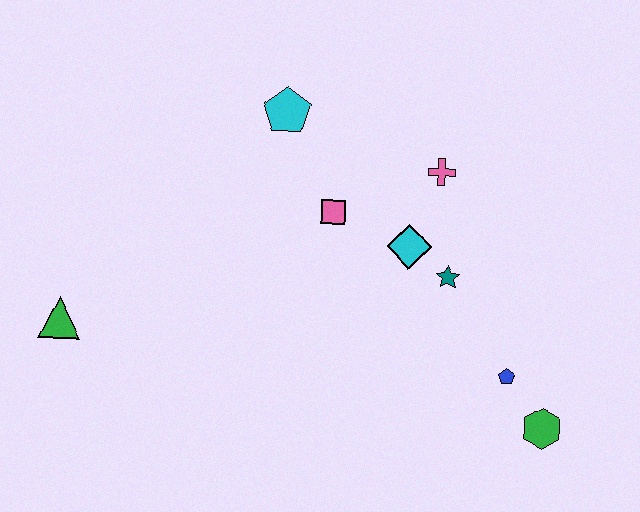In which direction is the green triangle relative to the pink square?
The green triangle is to the left of the pink square.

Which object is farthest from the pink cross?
The green triangle is farthest from the pink cross.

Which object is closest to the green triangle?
The pink square is closest to the green triangle.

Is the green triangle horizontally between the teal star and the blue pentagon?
No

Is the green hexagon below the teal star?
Yes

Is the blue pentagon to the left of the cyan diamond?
No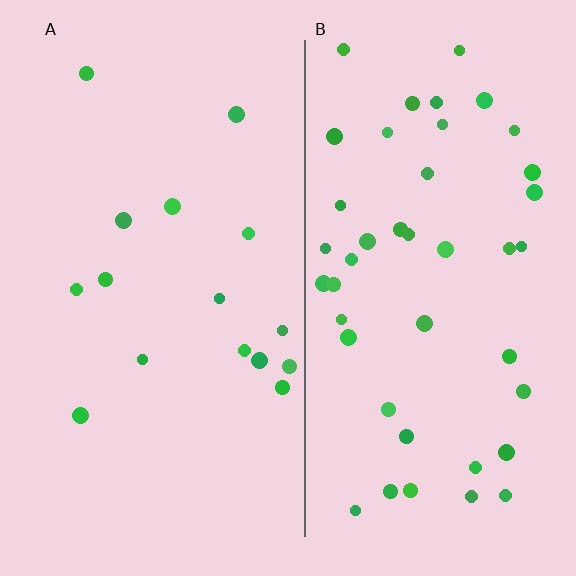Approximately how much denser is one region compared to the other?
Approximately 2.8× — region B over region A.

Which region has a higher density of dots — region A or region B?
B (the right).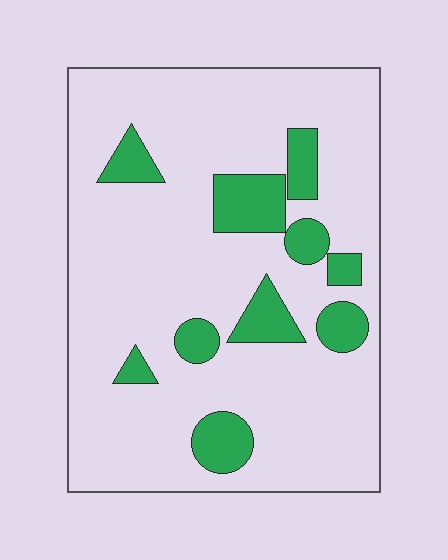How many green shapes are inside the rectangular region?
10.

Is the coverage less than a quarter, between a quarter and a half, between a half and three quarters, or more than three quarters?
Less than a quarter.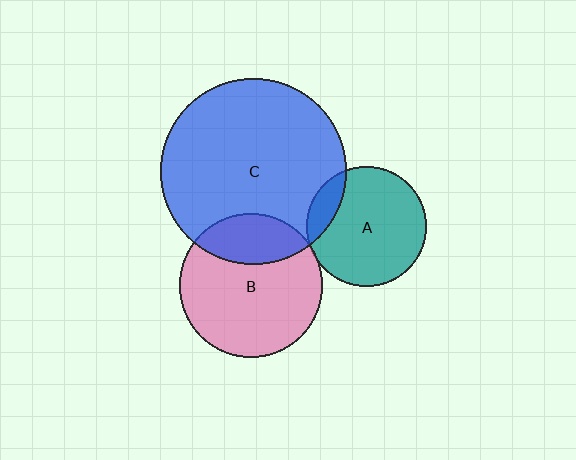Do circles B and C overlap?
Yes.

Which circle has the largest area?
Circle C (blue).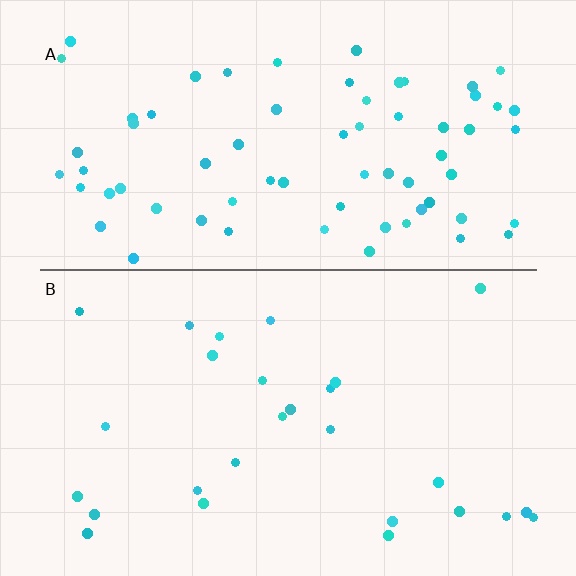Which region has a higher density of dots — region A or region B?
A (the top).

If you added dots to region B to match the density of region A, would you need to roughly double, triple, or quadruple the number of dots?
Approximately triple.